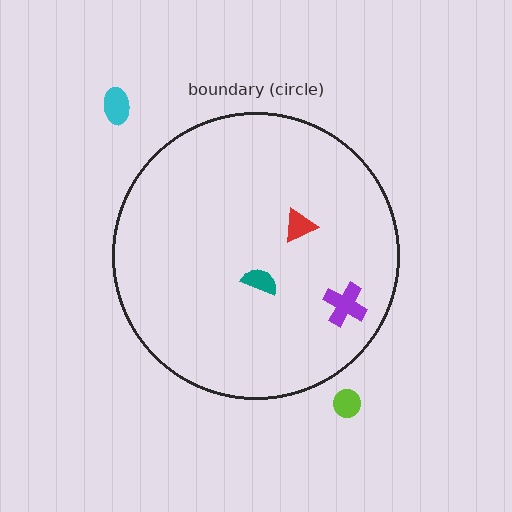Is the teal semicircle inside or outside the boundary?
Inside.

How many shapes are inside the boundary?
3 inside, 2 outside.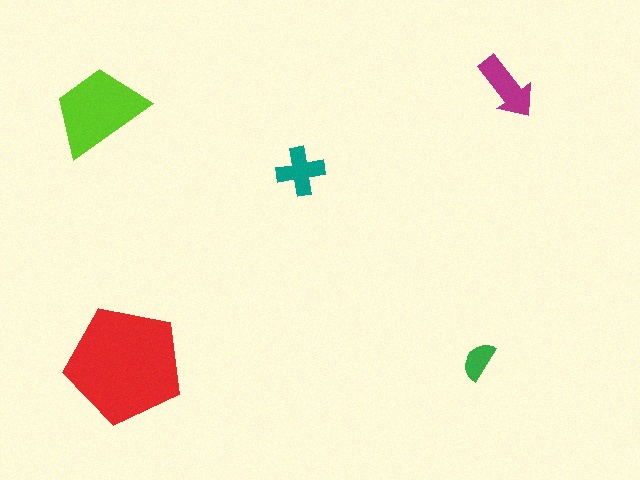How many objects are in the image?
There are 5 objects in the image.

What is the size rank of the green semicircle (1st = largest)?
5th.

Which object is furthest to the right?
The magenta arrow is rightmost.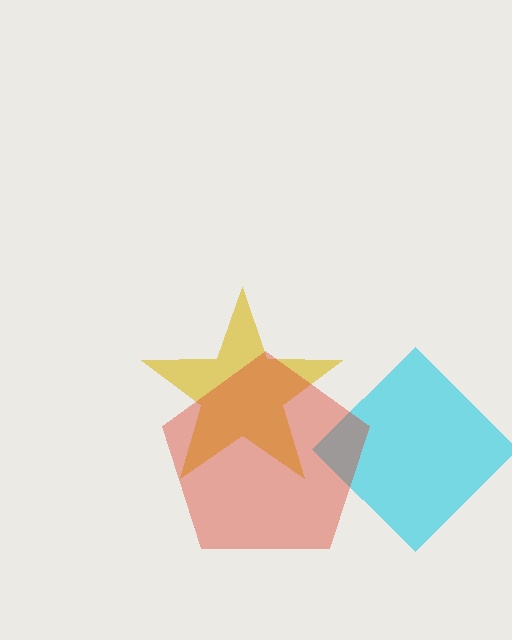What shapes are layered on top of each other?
The layered shapes are: a yellow star, a cyan diamond, a red pentagon.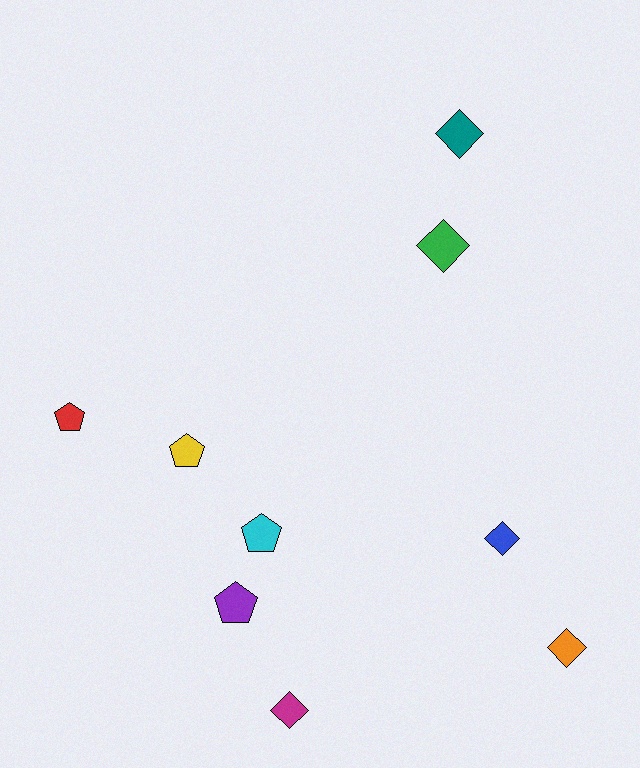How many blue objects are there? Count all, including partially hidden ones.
There is 1 blue object.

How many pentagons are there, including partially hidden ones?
There are 4 pentagons.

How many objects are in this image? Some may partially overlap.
There are 9 objects.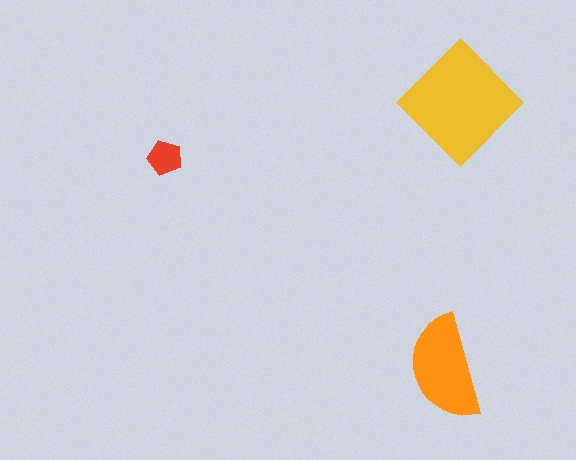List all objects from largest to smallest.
The yellow diamond, the orange semicircle, the red pentagon.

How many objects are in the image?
There are 3 objects in the image.